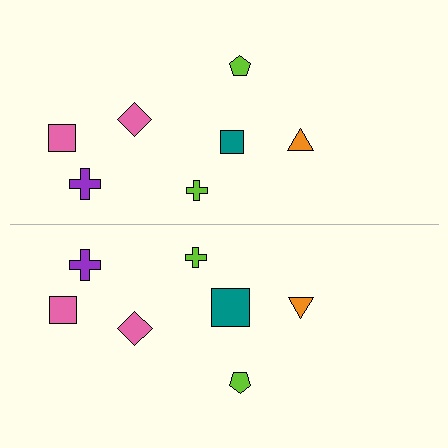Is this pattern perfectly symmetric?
No, the pattern is not perfectly symmetric. The teal square on the bottom side has a different size than its mirror counterpart.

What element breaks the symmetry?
The teal square on the bottom side has a different size than its mirror counterpart.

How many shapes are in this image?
There are 14 shapes in this image.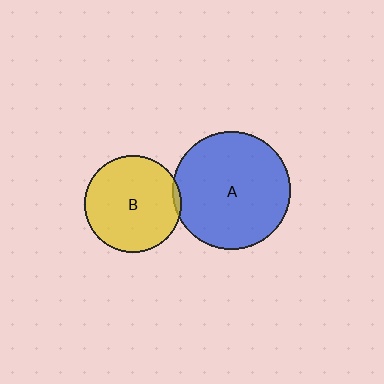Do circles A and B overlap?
Yes.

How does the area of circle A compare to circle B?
Approximately 1.5 times.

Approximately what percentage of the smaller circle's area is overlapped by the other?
Approximately 5%.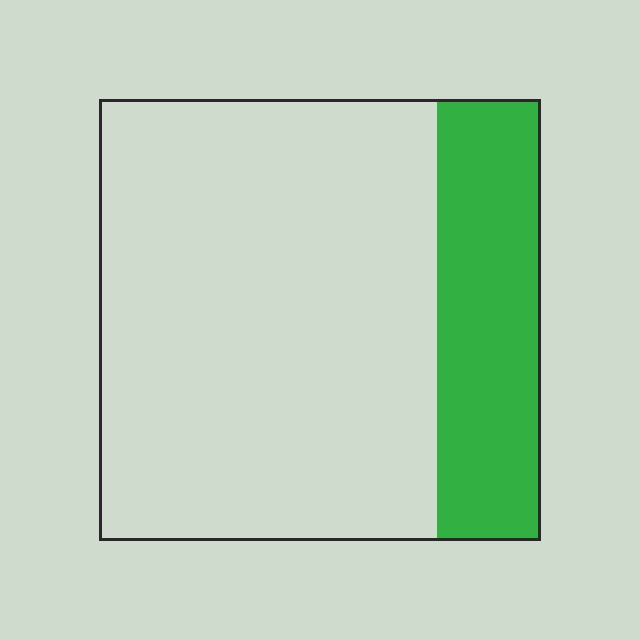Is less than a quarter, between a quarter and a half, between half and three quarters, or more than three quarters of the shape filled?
Less than a quarter.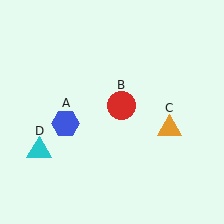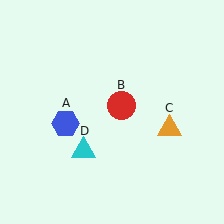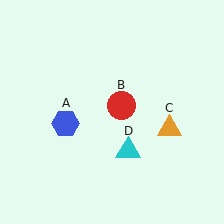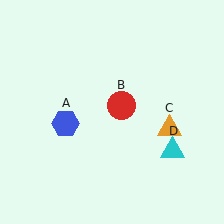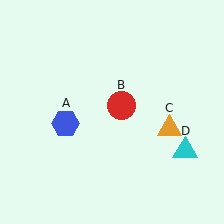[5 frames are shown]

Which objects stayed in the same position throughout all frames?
Blue hexagon (object A) and red circle (object B) and orange triangle (object C) remained stationary.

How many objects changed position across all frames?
1 object changed position: cyan triangle (object D).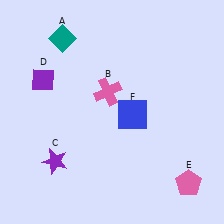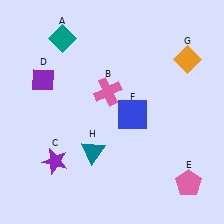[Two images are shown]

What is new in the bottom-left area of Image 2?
A teal triangle (H) was added in the bottom-left area of Image 2.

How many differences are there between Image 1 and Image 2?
There are 2 differences between the two images.